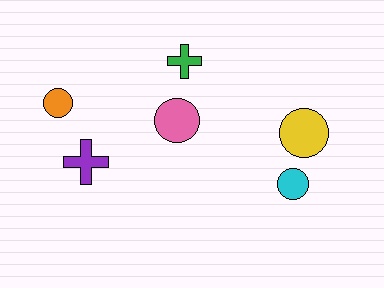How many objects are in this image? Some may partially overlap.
There are 6 objects.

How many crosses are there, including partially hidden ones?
There are 2 crosses.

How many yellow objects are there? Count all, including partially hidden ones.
There is 1 yellow object.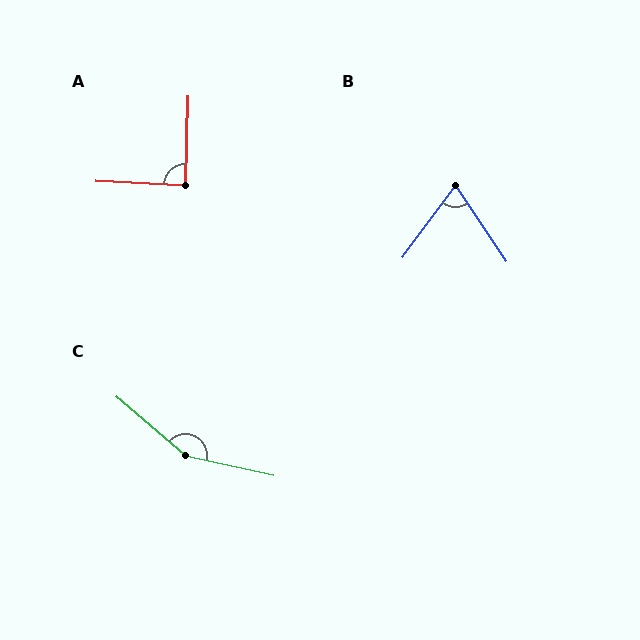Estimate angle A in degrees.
Approximately 89 degrees.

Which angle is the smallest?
B, at approximately 71 degrees.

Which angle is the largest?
C, at approximately 152 degrees.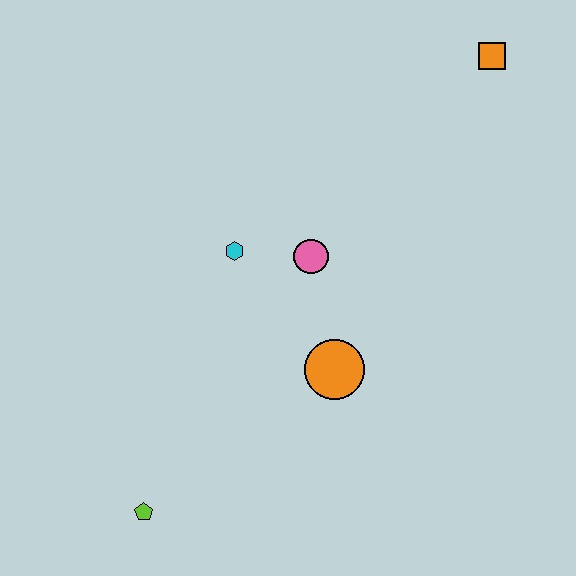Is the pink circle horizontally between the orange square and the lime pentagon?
Yes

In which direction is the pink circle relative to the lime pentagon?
The pink circle is above the lime pentagon.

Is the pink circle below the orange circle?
No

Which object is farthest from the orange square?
The lime pentagon is farthest from the orange square.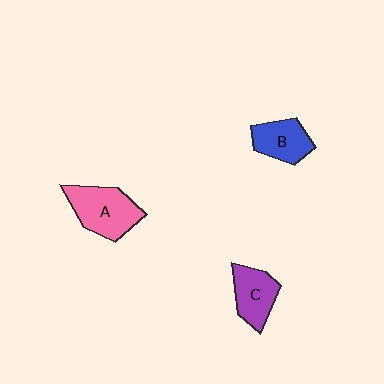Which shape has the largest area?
Shape A (pink).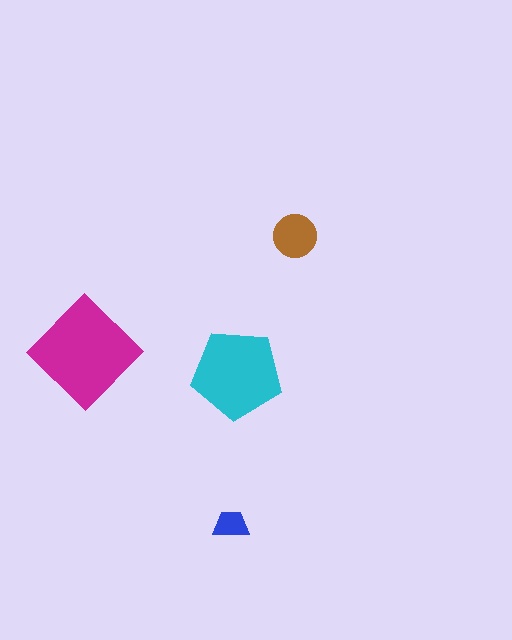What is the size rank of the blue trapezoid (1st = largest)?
4th.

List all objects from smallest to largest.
The blue trapezoid, the brown circle, the cyan pentagon, the magenta diamond.